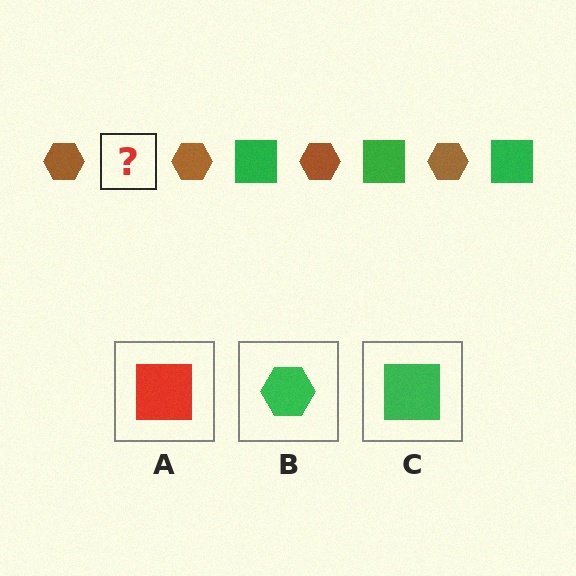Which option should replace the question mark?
Option C.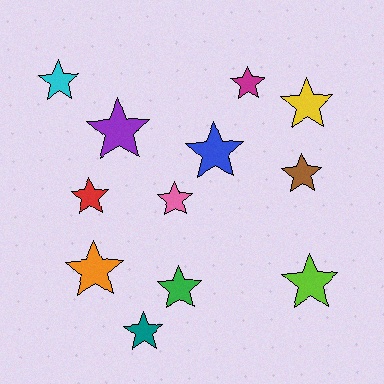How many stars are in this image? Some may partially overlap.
There are 12 stars.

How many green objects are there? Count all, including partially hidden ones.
There is 1 green object.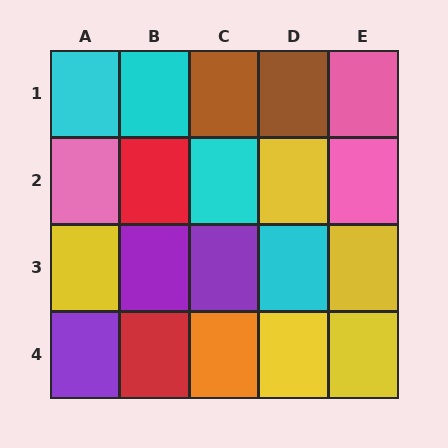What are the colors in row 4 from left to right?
Purple, red, orange, yellow, yellow.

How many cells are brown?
2 cells are brown.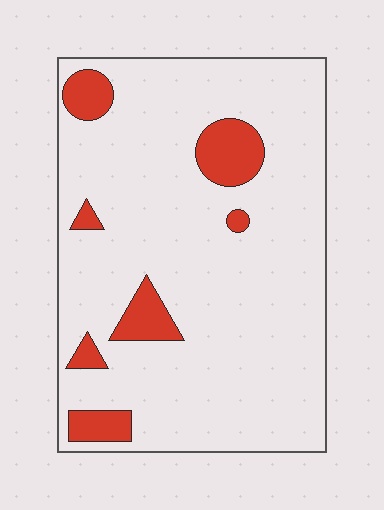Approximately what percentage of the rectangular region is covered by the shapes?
Approximately 10%.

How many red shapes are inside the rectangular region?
7.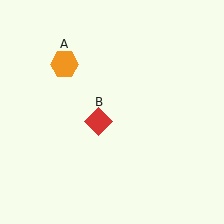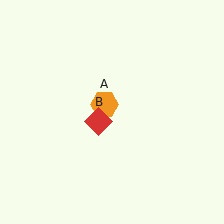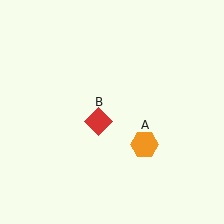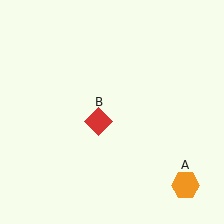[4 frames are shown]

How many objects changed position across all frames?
1 object changed position: orange hexagon (object A).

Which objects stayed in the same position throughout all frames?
Red diamond (object B) remained stationary.